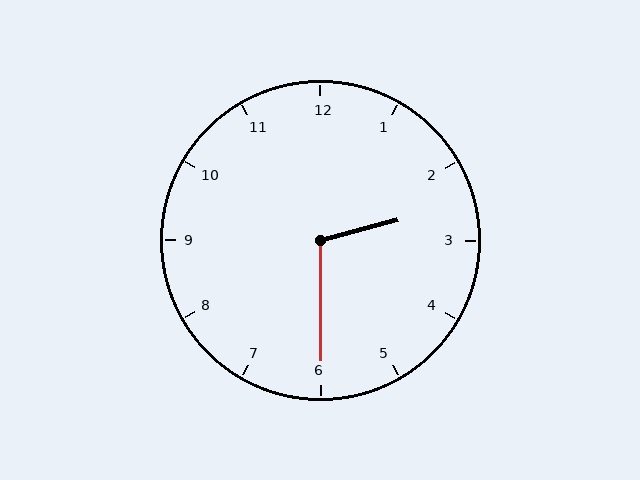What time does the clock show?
2:30.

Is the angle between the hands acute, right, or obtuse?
It is obtuse.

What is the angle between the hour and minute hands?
Approximately 105 degrees.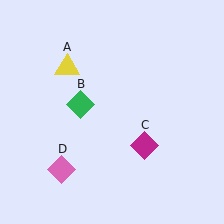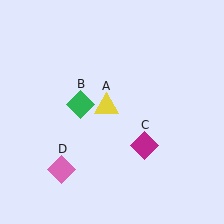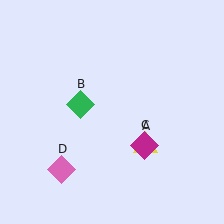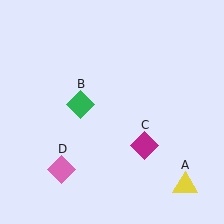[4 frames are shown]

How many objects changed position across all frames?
1 object changed position: yellow triangle (object A).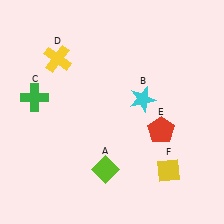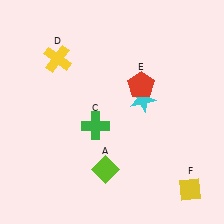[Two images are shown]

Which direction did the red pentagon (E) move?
The red pentagon (E) moved up.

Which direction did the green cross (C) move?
The green cross (C) moved right.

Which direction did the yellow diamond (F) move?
The yellow diamond (F) moved right.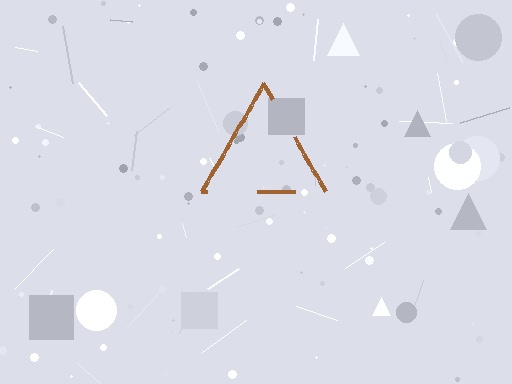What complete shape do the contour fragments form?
The contour fragments form a triangle.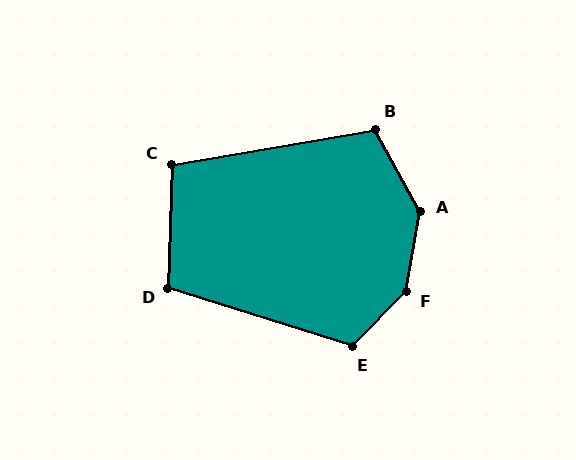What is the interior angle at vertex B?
Approximately 109 degrees (obtuse).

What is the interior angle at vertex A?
Approximately 142 degrees (obtuse).